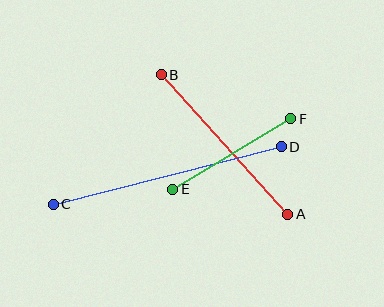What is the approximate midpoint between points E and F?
The midpoint is at approximately (232, 154) pixels.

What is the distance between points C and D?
The distance is approximately 235 pixels.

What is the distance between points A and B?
The distance is approximately 188 pixels.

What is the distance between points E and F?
The distance is approximately 137 pixels.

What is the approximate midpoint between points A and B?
The midpoint is at approximately (224, 145) pixels.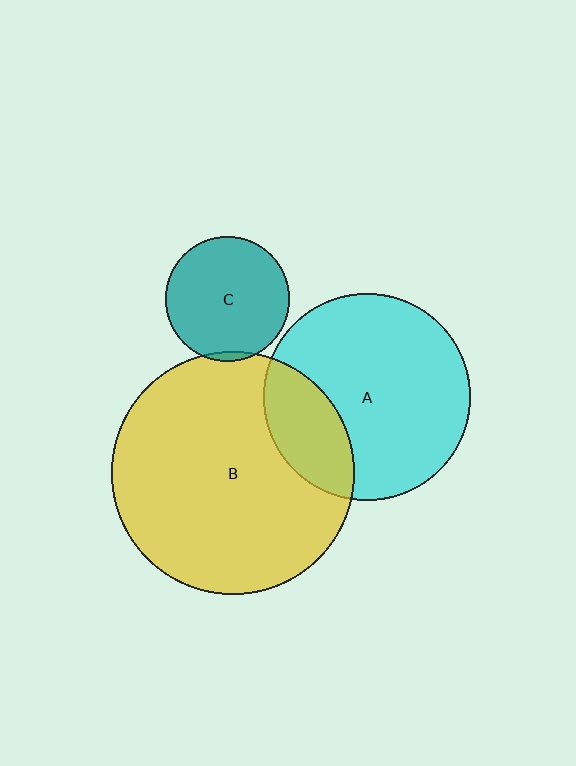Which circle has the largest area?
Circle B (yellow).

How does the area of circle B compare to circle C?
Approximately 3.8 times.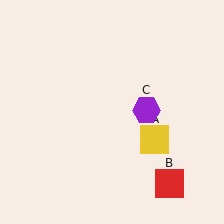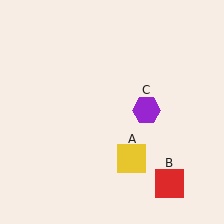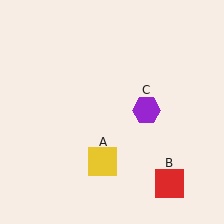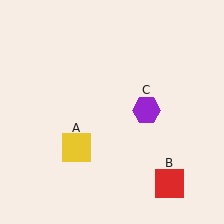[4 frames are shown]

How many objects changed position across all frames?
1 object changed position: yellow square (object A).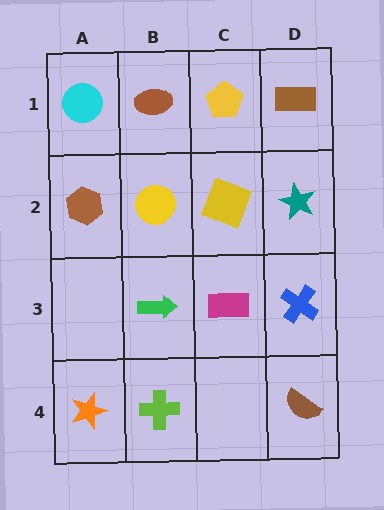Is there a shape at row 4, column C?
No, that cell is empty.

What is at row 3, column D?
A blue cross.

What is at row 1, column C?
A yellow pentagon.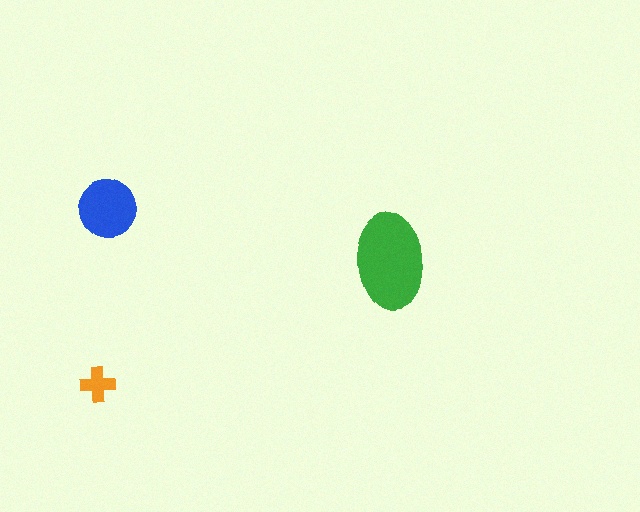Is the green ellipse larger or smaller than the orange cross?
Larger.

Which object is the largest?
The green ellipse.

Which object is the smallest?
The orange cross.